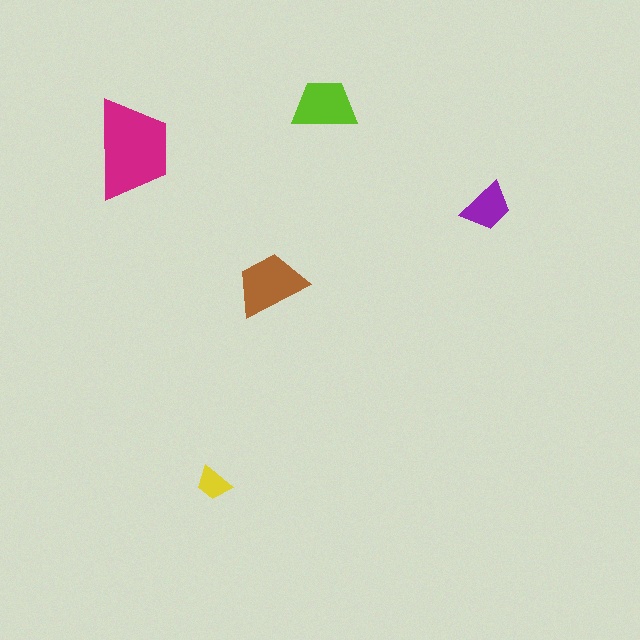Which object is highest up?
The lime trapezoid is topmost.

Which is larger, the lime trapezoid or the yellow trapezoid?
The lime one.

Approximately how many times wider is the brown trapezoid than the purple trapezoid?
About 1.5 times wider.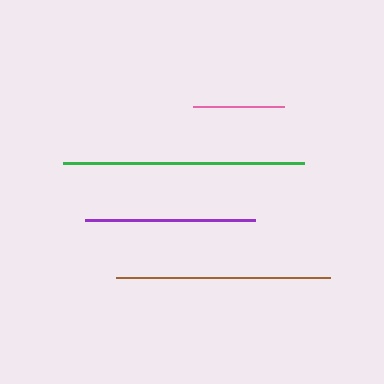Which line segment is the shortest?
The pink line is the shortest at approximately 91 pixels.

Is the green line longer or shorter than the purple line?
The green line is longer than the purple line.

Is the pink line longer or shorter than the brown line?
The brown line is longer than the pink line.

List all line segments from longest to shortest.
From longest to shortest: green, brown, purple, pink.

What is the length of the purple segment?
The purple segment is approximately 170 pixels long.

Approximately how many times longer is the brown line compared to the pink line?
The brown line is approximately 2.3 times the length of the pink line.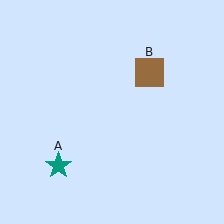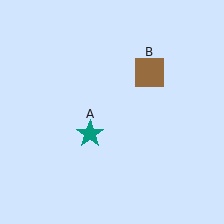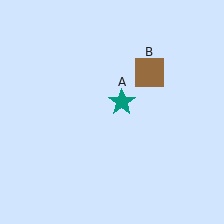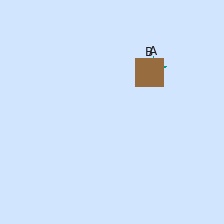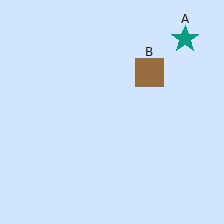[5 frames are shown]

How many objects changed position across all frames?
1 object changed position: teal star (object A).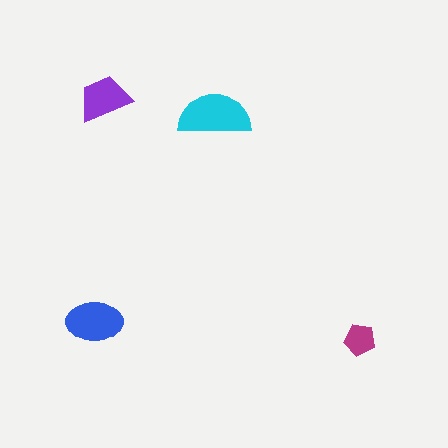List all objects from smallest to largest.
The magenta pentagon, the purple trapezoid, the blue ellipse, the cyan semicircle.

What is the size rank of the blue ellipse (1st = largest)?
2nd.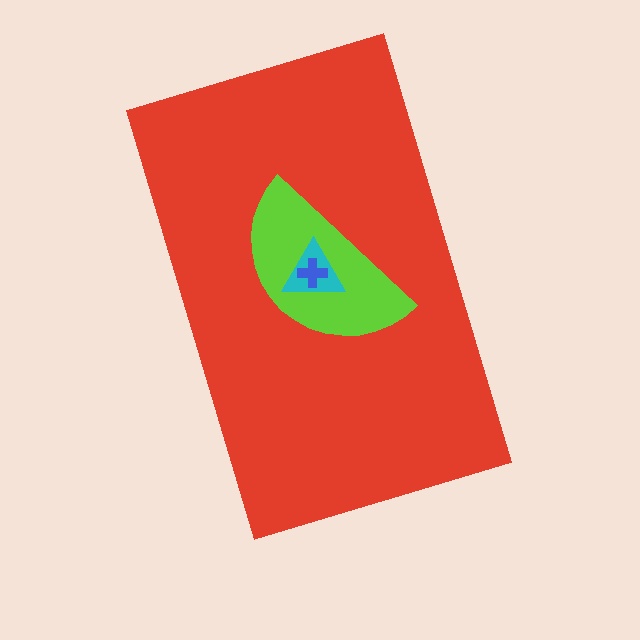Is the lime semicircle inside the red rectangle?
Yes.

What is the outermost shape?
The red rectangle.